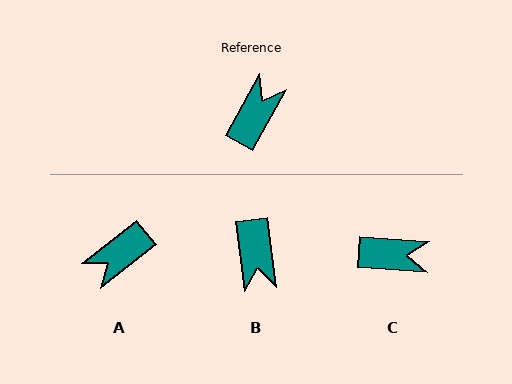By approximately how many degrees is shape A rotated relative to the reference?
Approximately 157 degrees counter-clockwise.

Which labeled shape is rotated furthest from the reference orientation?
A, about 157 degrees away.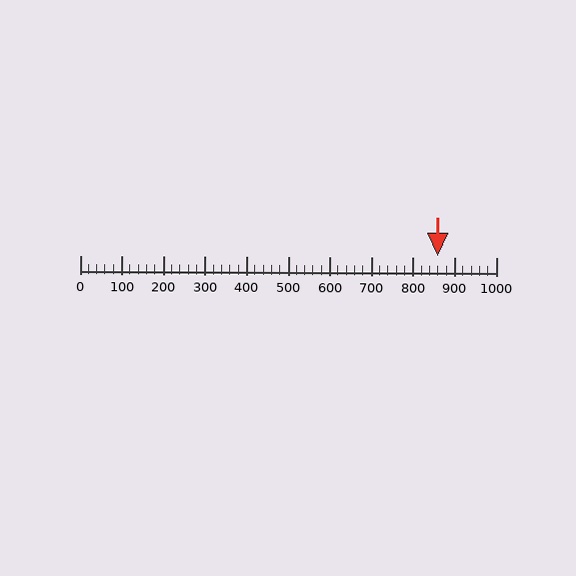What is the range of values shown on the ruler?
The ruler shows values from 0 to 1000.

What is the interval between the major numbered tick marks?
The major tick marks are spaced 100 units apart.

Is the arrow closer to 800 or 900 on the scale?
The arrow is closer to 900.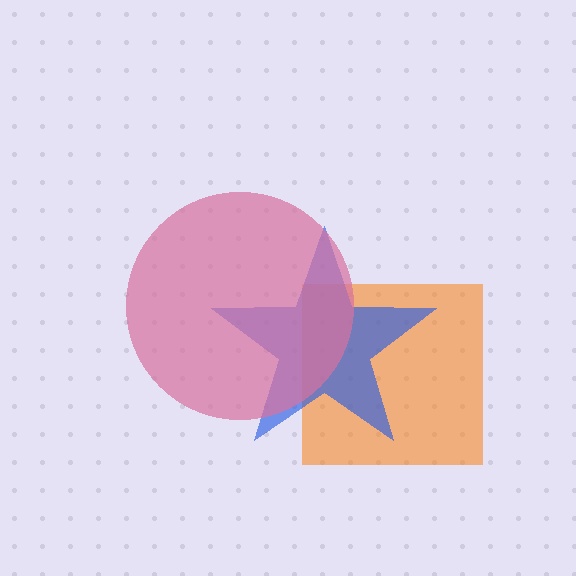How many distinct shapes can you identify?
There are 3 distinct shapes: an orange square, a blue star, a pink circle.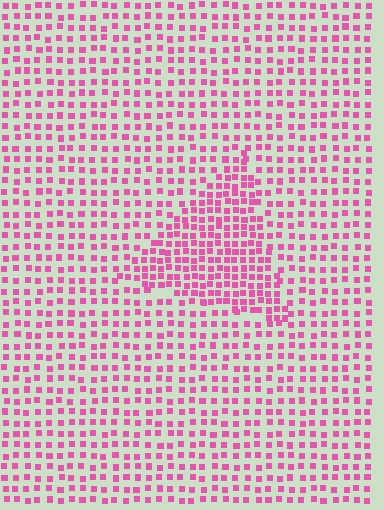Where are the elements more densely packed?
The elements are more densely packed inside the triangle boundary.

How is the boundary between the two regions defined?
The boundary is defined by a change in element density (approximately 1.8x ratio). All elements are the same color, size, and shape.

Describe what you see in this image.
The image contains small pink elements arranged at two different densities. A triangle-shaped region is visible where the elements are more densely packed than the surrounding area.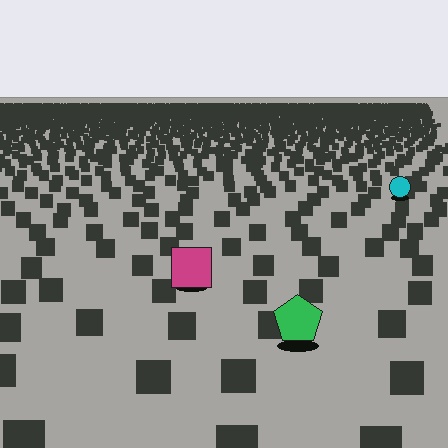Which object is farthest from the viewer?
The cyan circle is farthest from the viewer. It appears smaller and the ground texture around it is denser.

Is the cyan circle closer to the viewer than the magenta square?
No. The magenta square is closer — you can tell from the texture gradient: the ground texture is coarser near it.